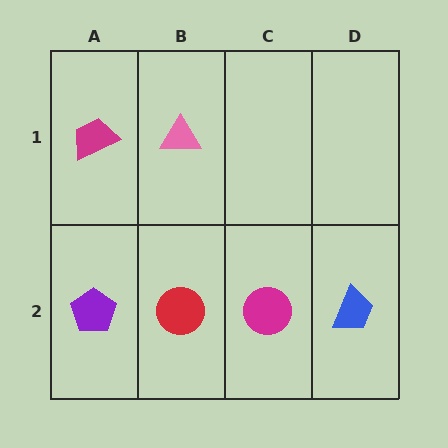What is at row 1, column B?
A pink triangle.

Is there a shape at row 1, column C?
No, that cell is empty.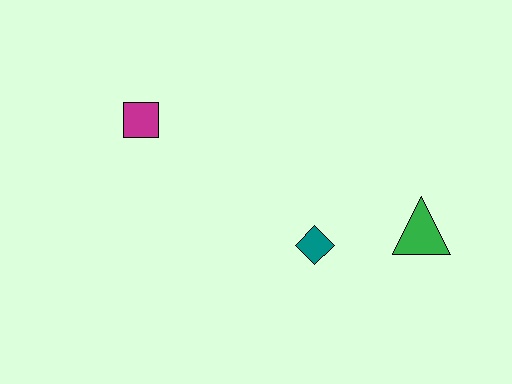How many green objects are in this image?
There is 1 green object.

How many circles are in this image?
There are no circles.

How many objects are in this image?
There are 3 objects.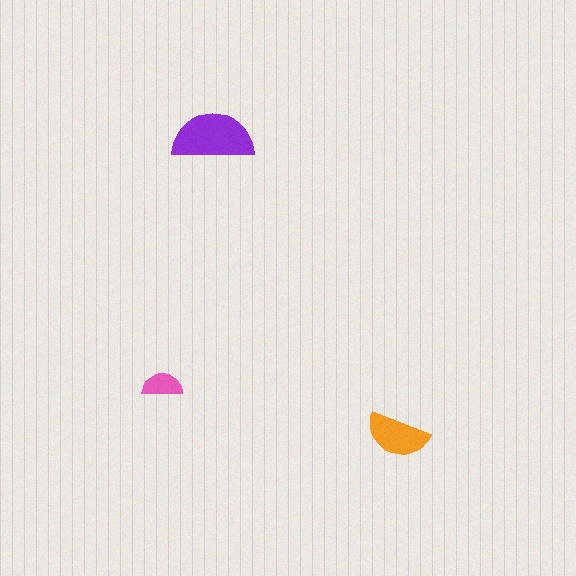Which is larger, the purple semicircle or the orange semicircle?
The purple one.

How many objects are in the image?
There are 3 objects in the image.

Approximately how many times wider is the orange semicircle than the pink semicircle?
About 1.5 times wider.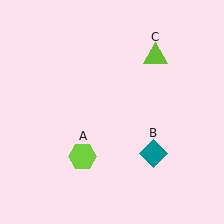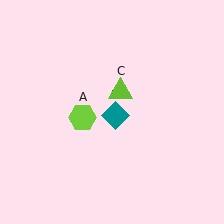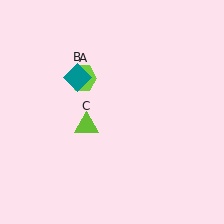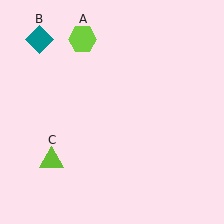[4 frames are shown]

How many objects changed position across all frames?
3 objects changed position: lime hexagon (object A), teal diamond (object B), lime triangle (object C).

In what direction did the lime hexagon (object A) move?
The lime hexagon (object A) moved up.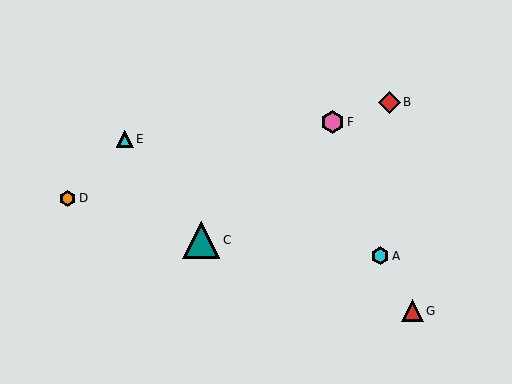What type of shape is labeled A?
Shape A is a cyan hexagon.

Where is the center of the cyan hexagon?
The center of the cyan hexagon is at (380, 256).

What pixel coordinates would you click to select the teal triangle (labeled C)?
Click at (201, 240) to select the teal triangle C.